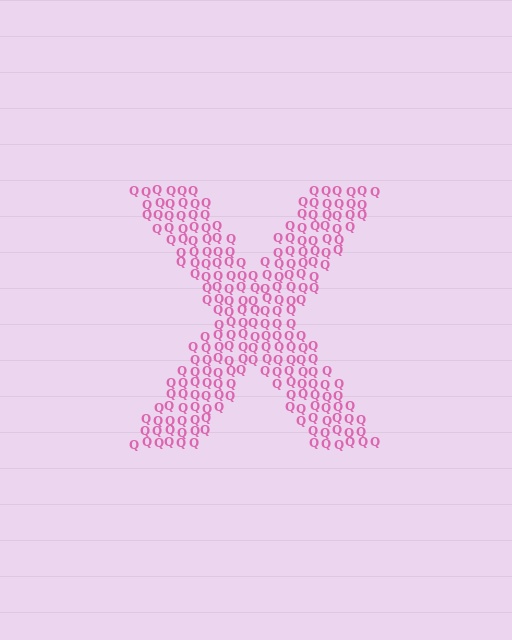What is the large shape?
The large shape is the letter X.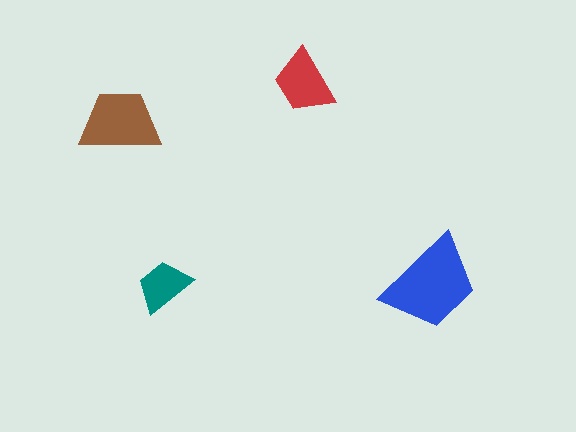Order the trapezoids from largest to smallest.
the blue one, the brown one, the red one, the teal one.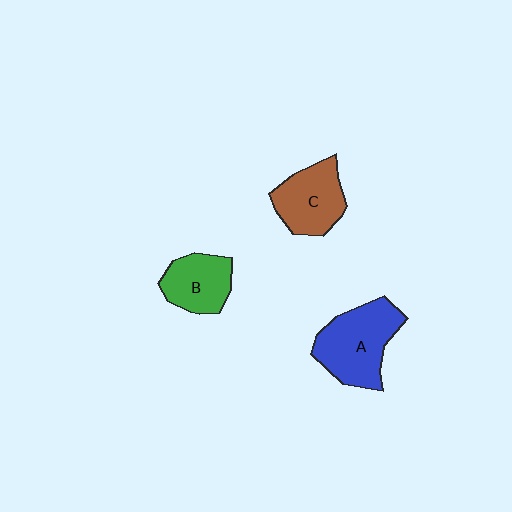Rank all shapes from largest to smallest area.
From largest to smallest: A (blue), C (brown), B (green).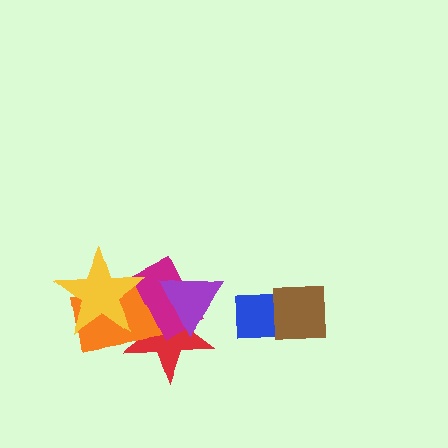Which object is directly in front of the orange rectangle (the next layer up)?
The magenta rectangle is directly in front of the orange rectangle.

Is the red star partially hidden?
Yes, it is partially covered by another shape.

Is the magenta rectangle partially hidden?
Yes, it is partially covered by another shape.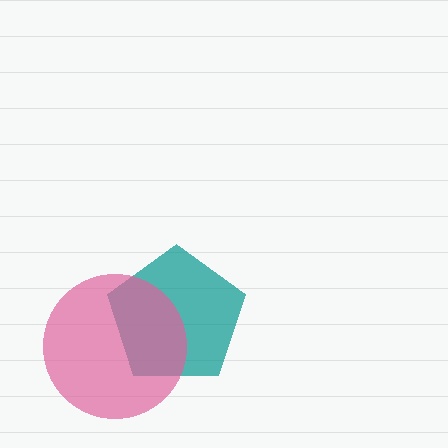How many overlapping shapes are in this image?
There are 2 overlapping shapes in the image.